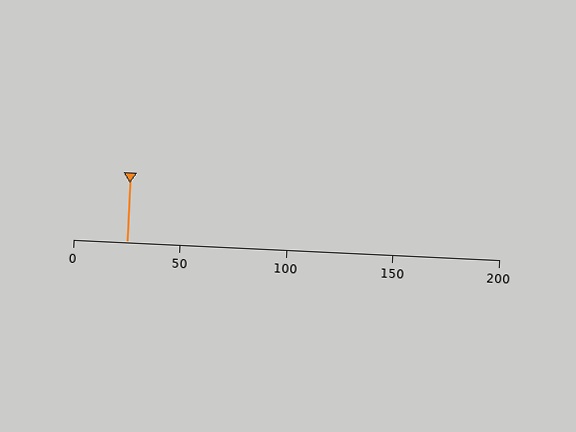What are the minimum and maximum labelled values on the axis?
The axis runs from 0 to 200.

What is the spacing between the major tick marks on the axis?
The major ticks are spaced 50 apart.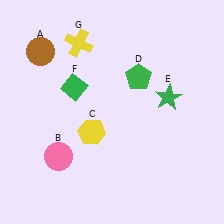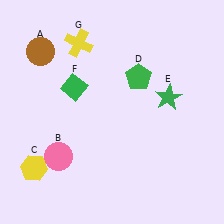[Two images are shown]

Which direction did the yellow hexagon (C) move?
The yellow hexagon (C) moved left.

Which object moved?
The yellow hexagon (C) moved left.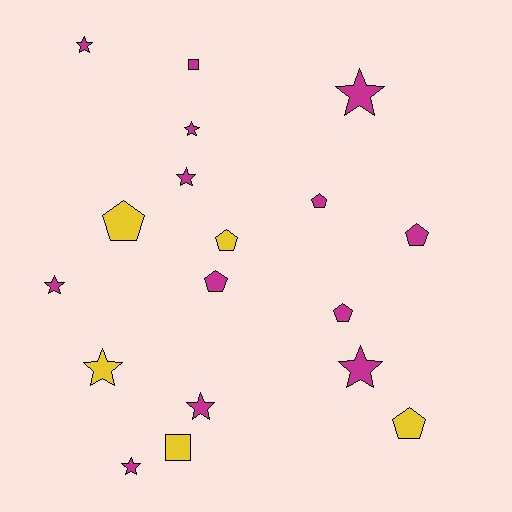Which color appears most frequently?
Magenta, with 13 objects.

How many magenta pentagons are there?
There are 4 magenta pentagons.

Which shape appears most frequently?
Star, with 9 objects.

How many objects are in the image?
There are 18 objects.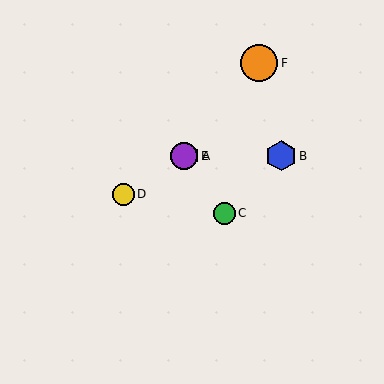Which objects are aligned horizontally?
Objects A, B, E are aligned horizontally.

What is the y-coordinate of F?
Object F is at y≈63.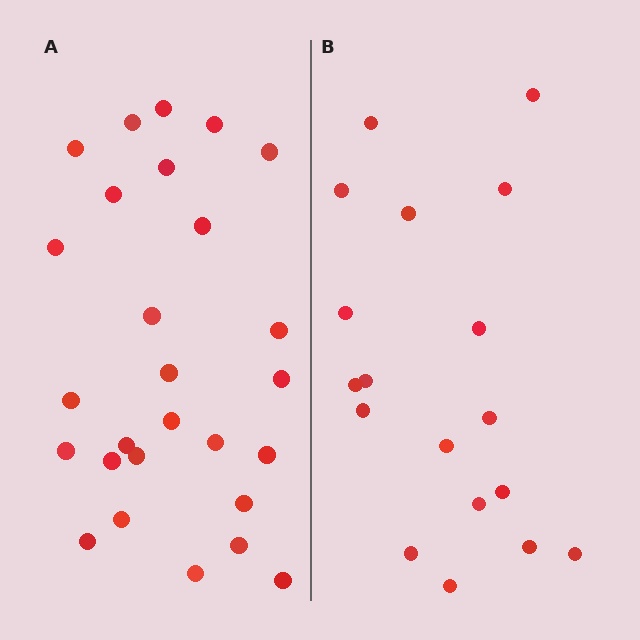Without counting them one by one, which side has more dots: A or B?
Region A (the left region) has more dots.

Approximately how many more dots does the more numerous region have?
Region A has roughly 8 or so more dots than region B.